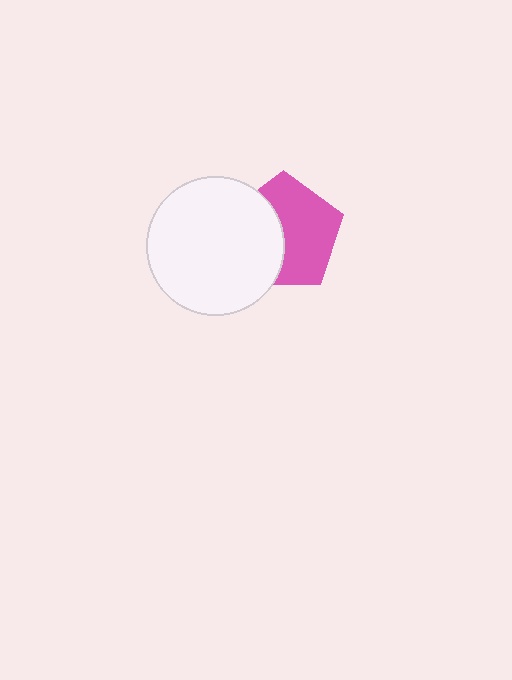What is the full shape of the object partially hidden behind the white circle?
The partially hidden object is a pink pentagon.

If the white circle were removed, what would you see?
You would see the complete pink pentagon.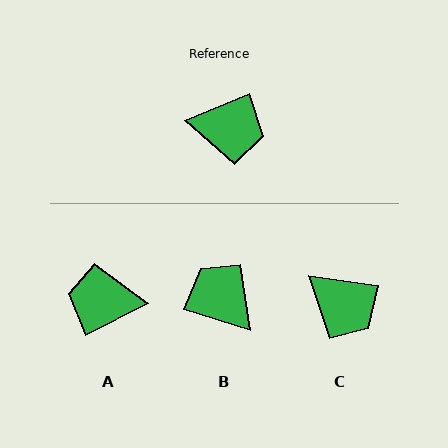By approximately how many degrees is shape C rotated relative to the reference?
Approximately 31 degrees clockwise.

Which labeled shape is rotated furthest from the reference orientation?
A, about 176 degrees away.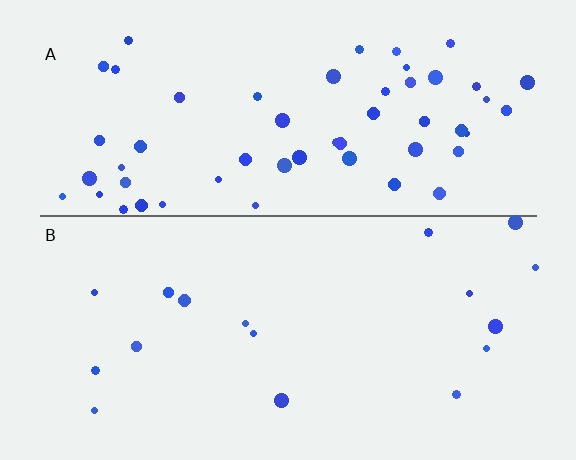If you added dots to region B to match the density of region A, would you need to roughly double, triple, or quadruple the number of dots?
Approximately triple.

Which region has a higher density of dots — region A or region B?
A (the top).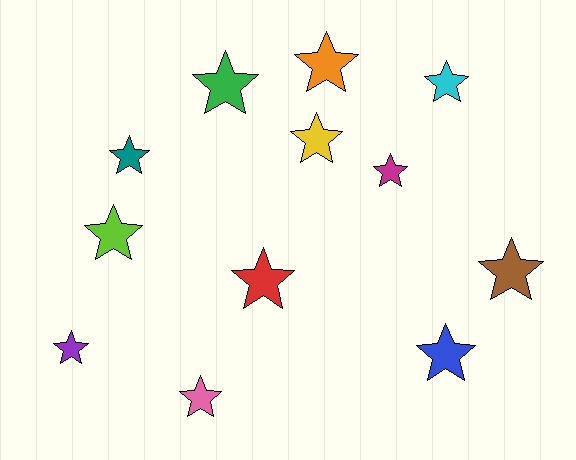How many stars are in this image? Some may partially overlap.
There are 12 stars.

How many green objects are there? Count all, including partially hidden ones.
There is 1 green object.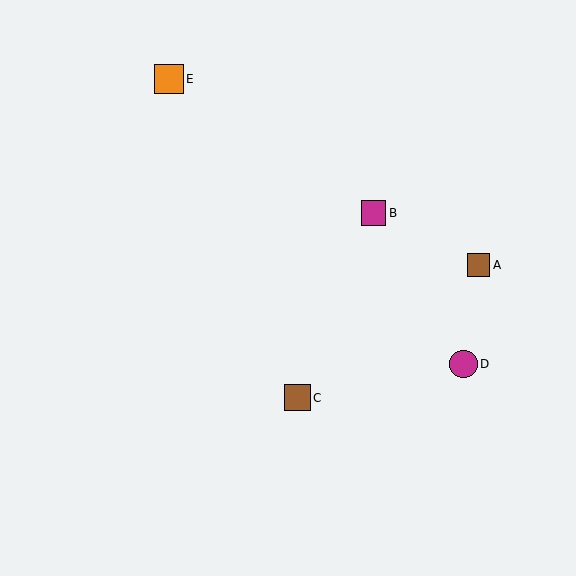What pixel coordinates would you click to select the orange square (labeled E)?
Click at (169, 79) to select the orange square E.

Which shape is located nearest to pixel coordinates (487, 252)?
The brown square (labeled A) at (479, 265) is nearest to that location.